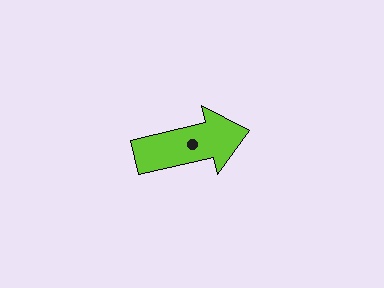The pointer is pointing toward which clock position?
Roughly 3 o'clock.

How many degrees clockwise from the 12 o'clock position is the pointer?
Approximately 77 degrees.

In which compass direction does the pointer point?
East.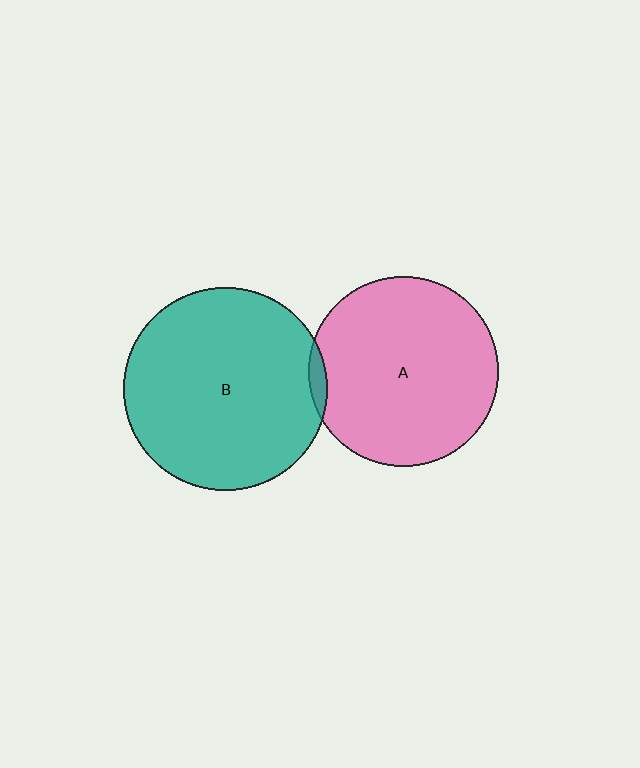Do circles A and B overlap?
Yes.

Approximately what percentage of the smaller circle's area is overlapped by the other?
Approximately 5%.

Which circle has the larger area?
Circle B (teal).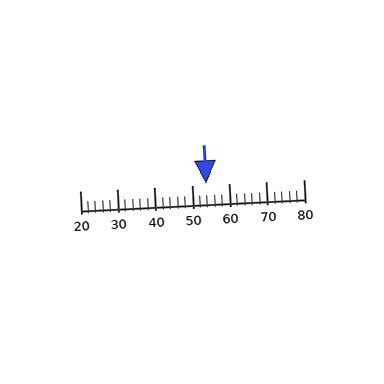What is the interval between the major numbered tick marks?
The major tick marks are spaced 10 units apart.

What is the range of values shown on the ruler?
The ruler shows values from 20 to 80.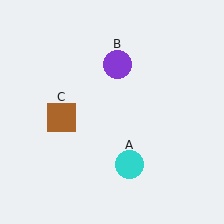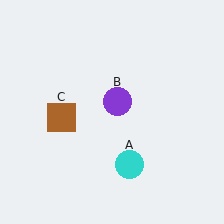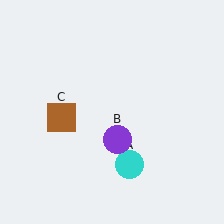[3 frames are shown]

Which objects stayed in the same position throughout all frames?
Cyan circle (object A) and brown square (object C) remained stationary.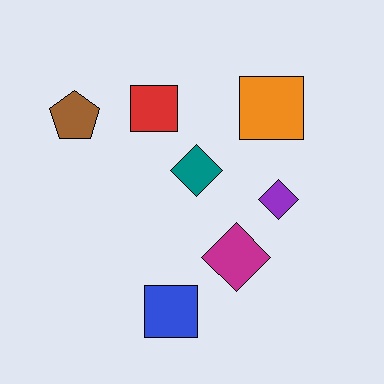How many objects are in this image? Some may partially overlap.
There are 7 objects.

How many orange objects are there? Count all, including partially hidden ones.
There is 1 orange object.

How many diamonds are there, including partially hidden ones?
There are 3 diamonds.